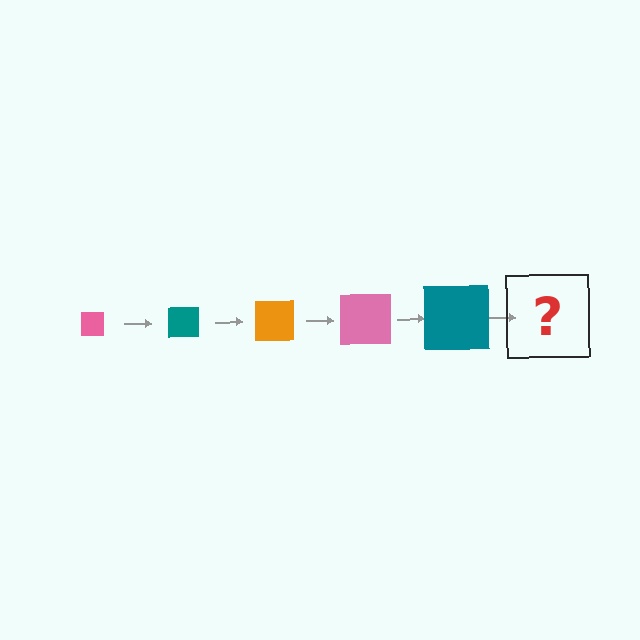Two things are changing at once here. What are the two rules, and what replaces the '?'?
The two rules are that the square grows larger each step and the color cycles through pink, teal, and orange. The '?' should be an orange square, larger than the previous one.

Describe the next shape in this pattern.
It should be an orange square, larger than the previous one.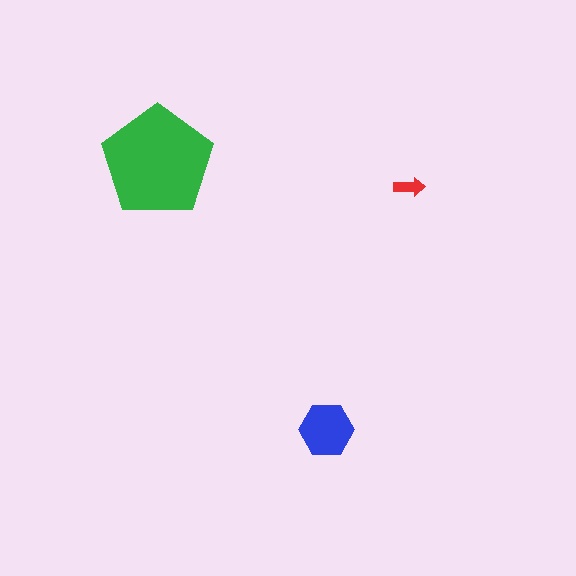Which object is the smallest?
The red arrow.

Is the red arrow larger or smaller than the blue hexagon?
Smaller.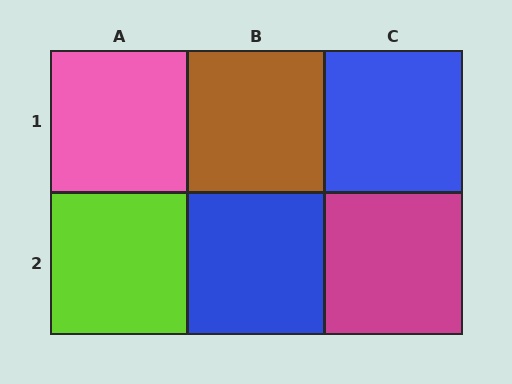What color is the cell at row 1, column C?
Blue.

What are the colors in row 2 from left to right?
Lime, blue, magenta.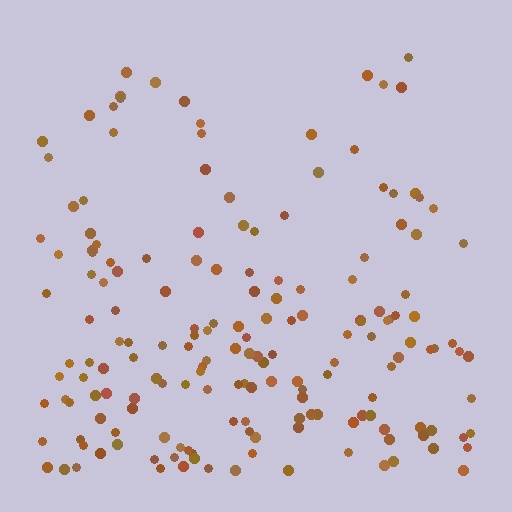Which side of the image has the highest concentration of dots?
The bottom.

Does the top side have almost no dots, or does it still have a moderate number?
Still a moderate number, just noticeably fewer than the bottom.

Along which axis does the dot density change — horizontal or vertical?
Vertical.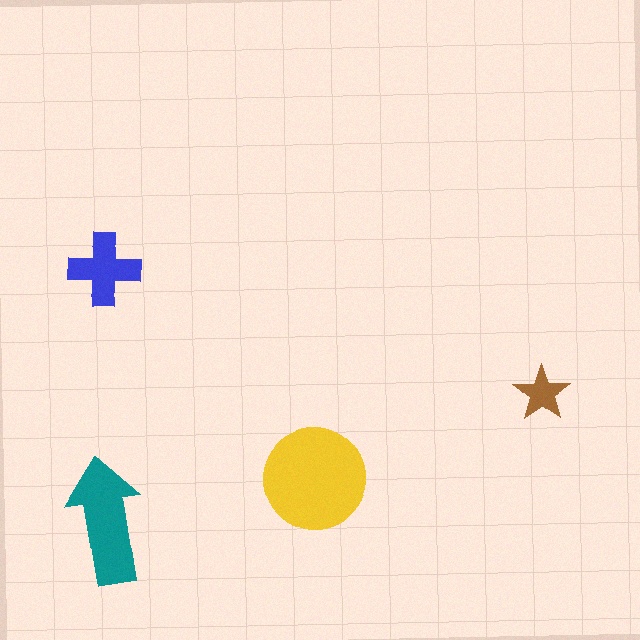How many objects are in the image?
There are 4 objects in the image.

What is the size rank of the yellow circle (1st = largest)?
1st.